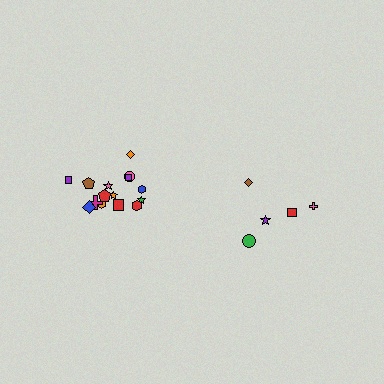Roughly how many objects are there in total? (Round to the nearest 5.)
Roughly 20 objects in total.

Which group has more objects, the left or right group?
The left group.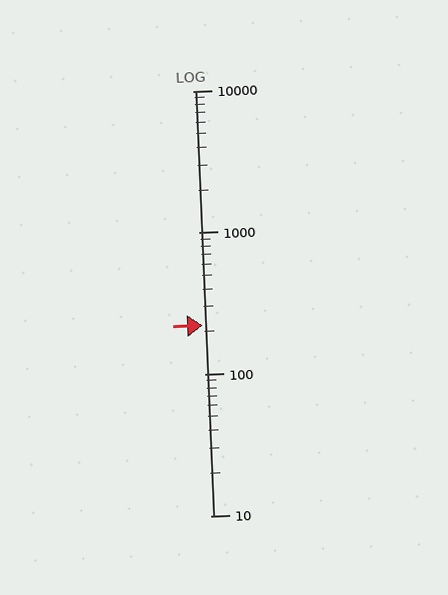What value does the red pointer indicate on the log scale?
The pointer indicates approximately 220.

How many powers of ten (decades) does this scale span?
The scale spans 3 decades, from 10 to 10000.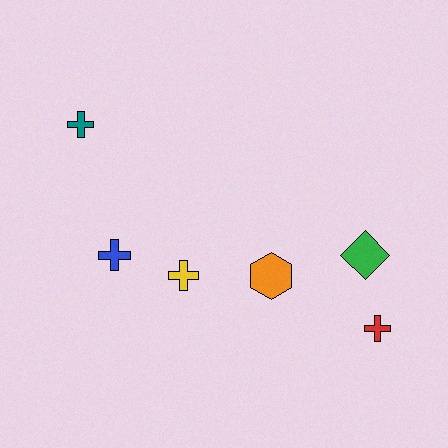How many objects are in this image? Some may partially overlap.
There are 6 objects.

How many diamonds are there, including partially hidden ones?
There is 1 diamond.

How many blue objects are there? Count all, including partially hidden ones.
There is 1 blue object.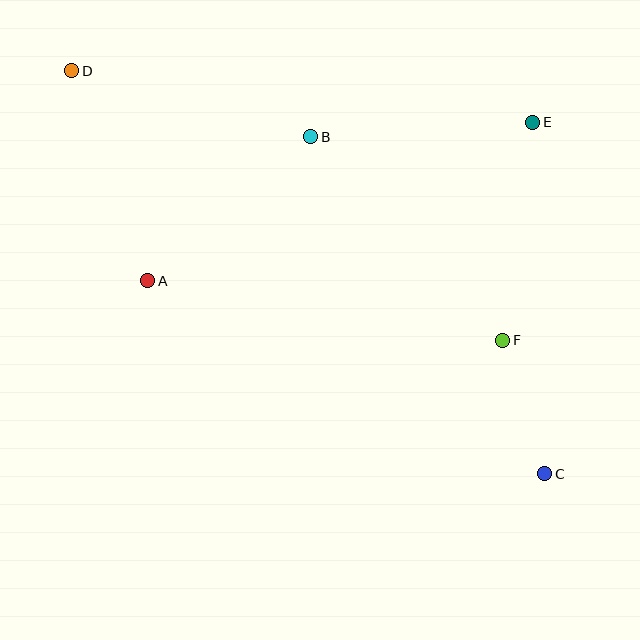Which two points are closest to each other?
Points C and F are closest to each other.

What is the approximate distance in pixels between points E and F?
The distance between E and F is approximately 220 pixels.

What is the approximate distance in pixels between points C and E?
The distance between C and E is approximately 352 pixels.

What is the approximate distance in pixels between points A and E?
The distance between A and E is approximately 416 pixels.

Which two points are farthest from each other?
Points C and D are farthest from each other.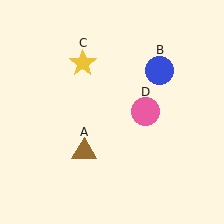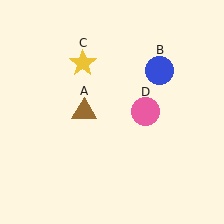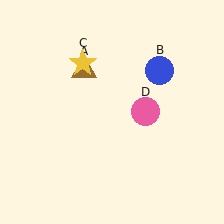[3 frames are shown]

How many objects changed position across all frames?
1 object changed position: brown triangle (object A).